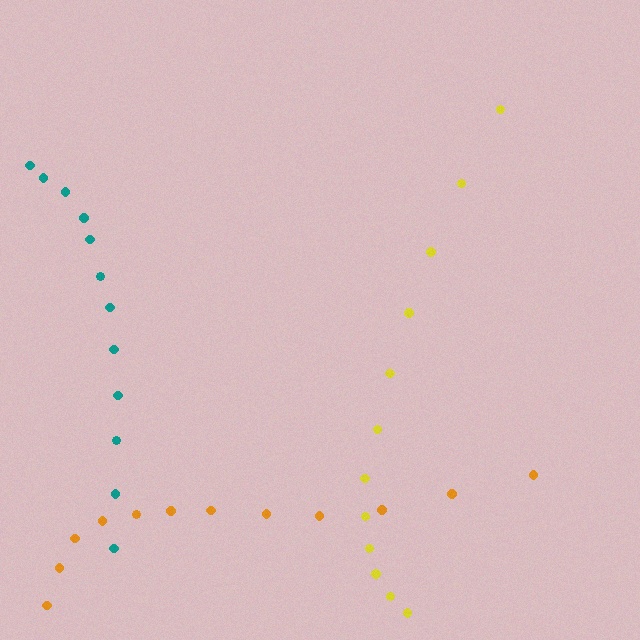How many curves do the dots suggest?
There are 3 distinct paths.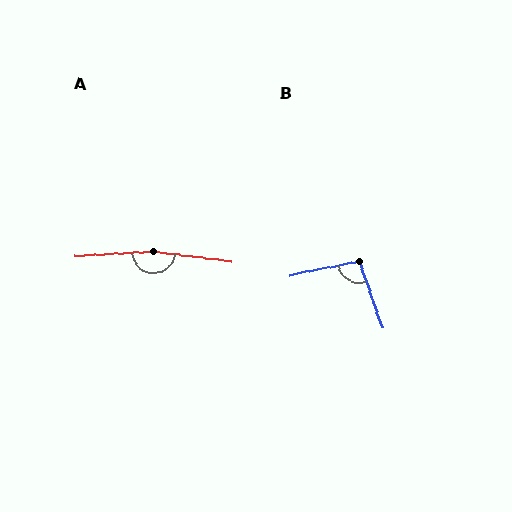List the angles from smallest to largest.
B (98°), A (169°).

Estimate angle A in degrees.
Approximately 169 degrees.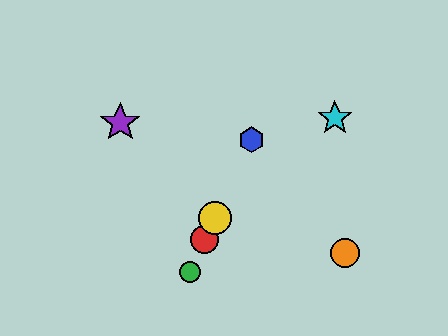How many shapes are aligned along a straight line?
4 shapes (the red circle, the blue hexagon, the green circle, the yellow circle) are aligned along a straight line.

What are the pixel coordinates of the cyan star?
The cyan star is at (335, 118).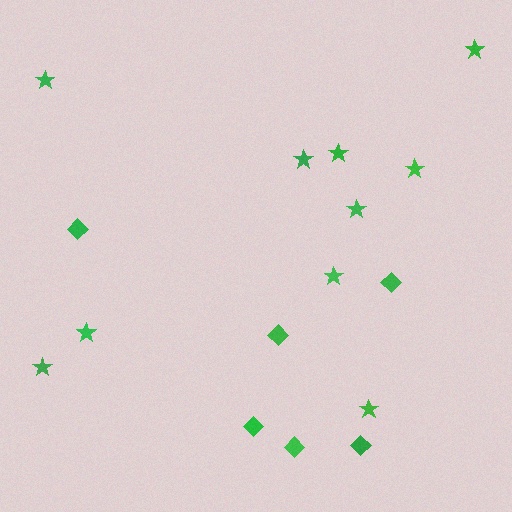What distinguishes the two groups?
There are 2 groups: one group of diamonds (6) and one group of stars (10).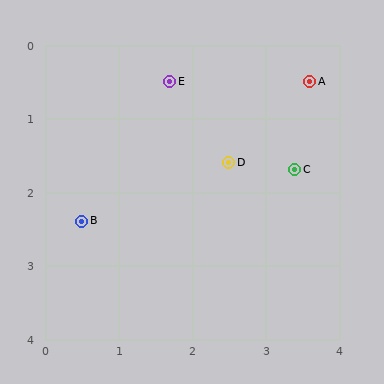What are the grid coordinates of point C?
Point C is at approximately (3.4, 1.7).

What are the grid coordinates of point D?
Point D is at approximately (2.5, 1.6).